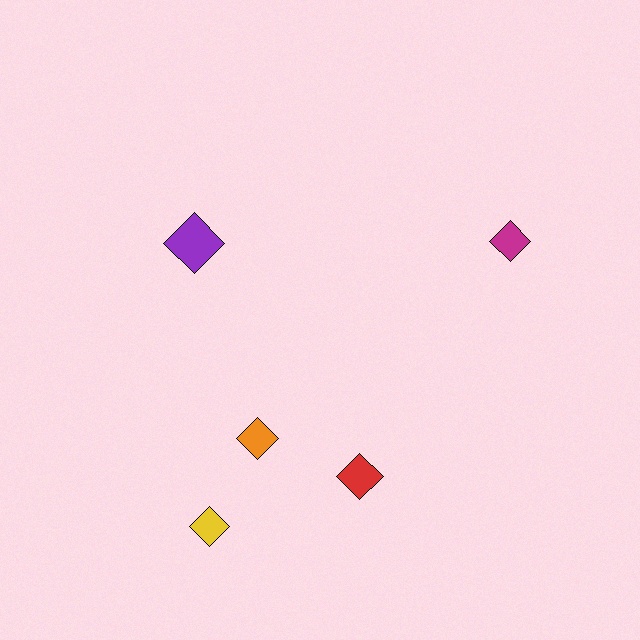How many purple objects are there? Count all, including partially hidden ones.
There is 1 purple object.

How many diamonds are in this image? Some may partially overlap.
There are 5 diamonds.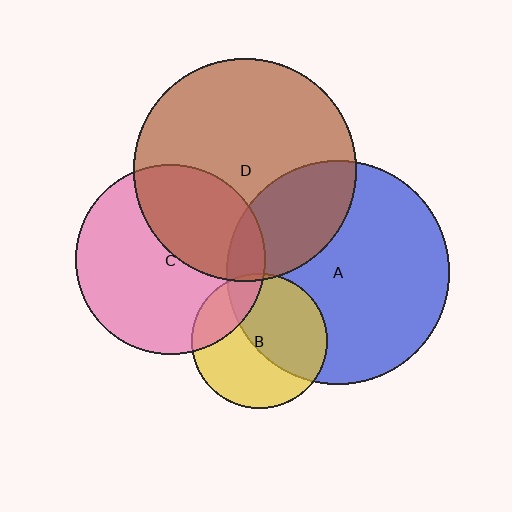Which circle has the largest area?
Circle A (blue).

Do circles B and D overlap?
Yes.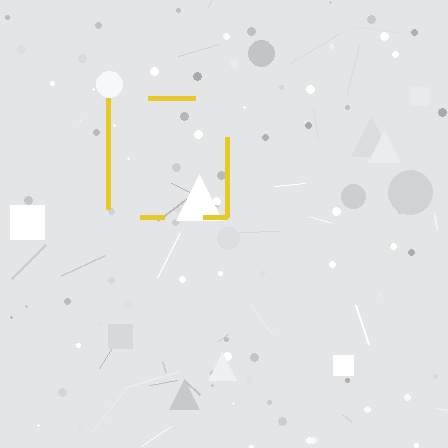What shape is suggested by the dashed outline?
The dashed outline suggests a square.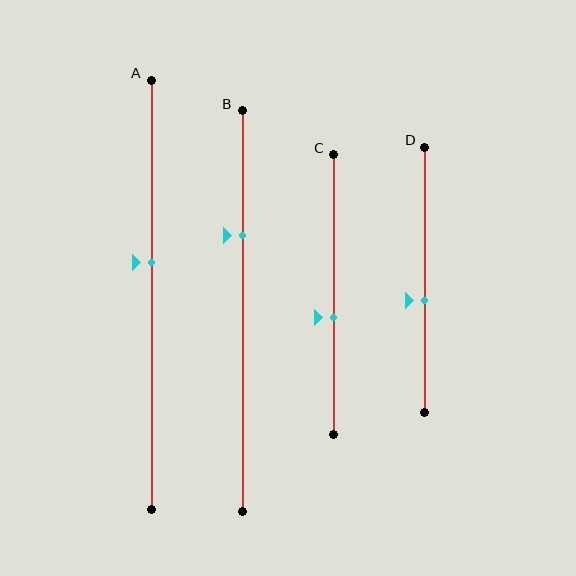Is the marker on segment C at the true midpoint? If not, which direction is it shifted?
No, the marker on segment C is shifted downward by about 8% of the segment length.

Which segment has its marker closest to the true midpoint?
Segment A has its marker closest to the true midpoint.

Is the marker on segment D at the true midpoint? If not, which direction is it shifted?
No, the marker on segment D is shifted downward by about 8% of the segment length.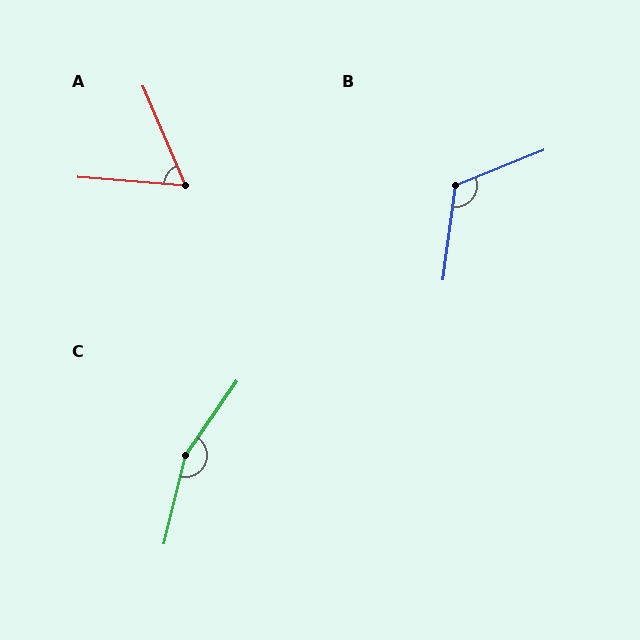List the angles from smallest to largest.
A (63°), B (120°), C (159°).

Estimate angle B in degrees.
Approximately 120 degrees.